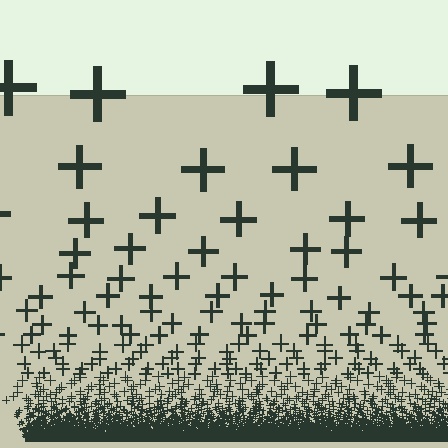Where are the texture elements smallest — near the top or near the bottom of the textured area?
Near the bottom.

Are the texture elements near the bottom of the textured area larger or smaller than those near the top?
Smaller. The gradient is inverted — elements near the bottom are smaller and denser.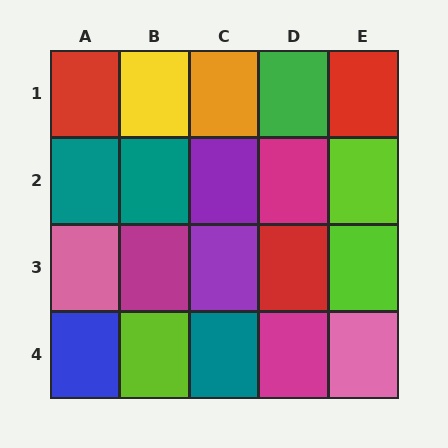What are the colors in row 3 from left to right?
Pink, magenta, purple, red, lime.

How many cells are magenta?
3 cells are magenta.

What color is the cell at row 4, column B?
Lime.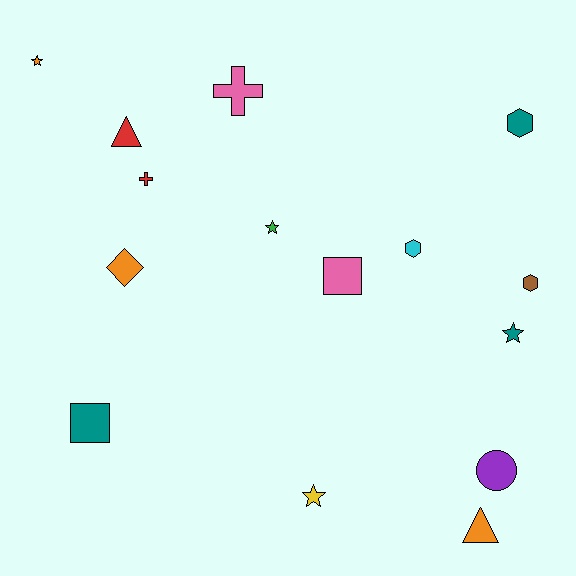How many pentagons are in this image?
There are no pentagons.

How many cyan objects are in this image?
There is 1 cyan object.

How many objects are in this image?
There are 15 objects.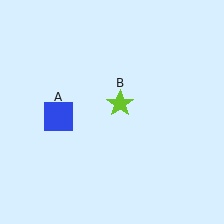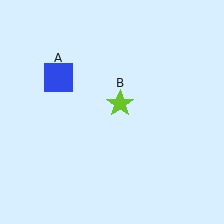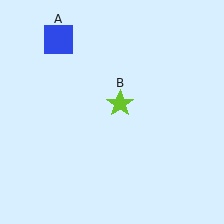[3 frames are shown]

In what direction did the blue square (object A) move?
The blue square (object A) moved up.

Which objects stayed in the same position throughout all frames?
Lime star (object B) remained stationary.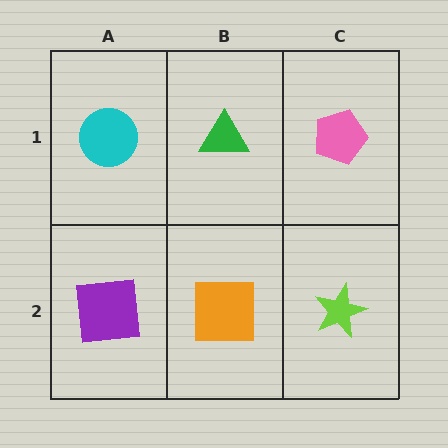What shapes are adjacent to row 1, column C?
A lime star (row 2, column C), a green triangle (row 1, column B).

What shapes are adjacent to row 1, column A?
A purple square (row 2, column A), a green triangle (row 1, column B).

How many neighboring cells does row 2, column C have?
2.